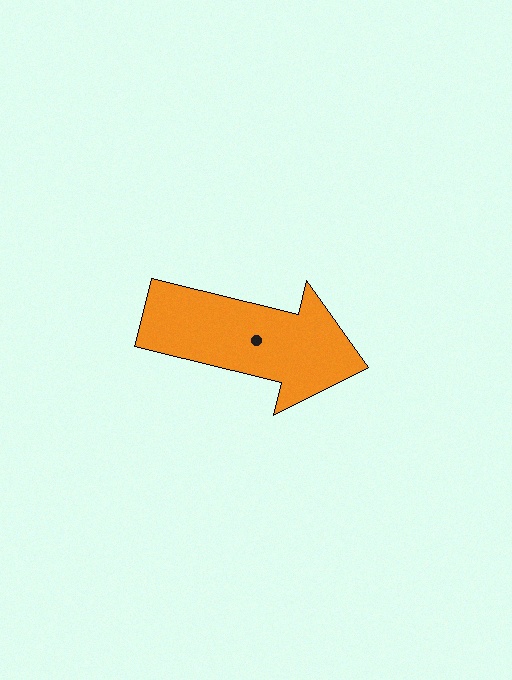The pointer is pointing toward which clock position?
Roughly 3 o'clock.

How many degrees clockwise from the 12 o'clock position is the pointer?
Approximately 104 degrees.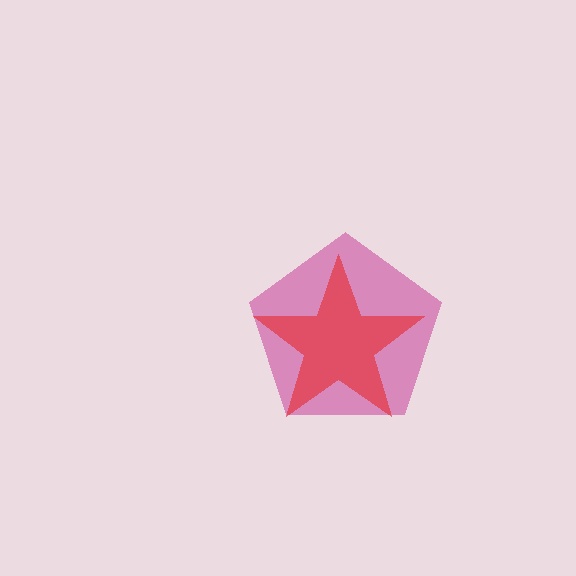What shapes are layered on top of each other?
The layered shapes are: a magenta pentagon, a red star.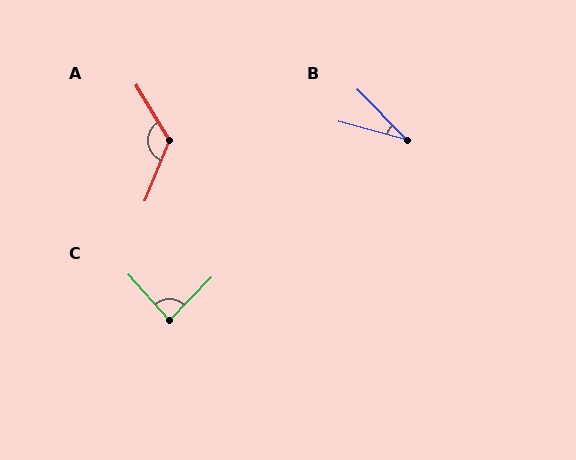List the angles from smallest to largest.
B (31°), C (87°), A (127°).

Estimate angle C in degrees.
Approximately 87 degrees.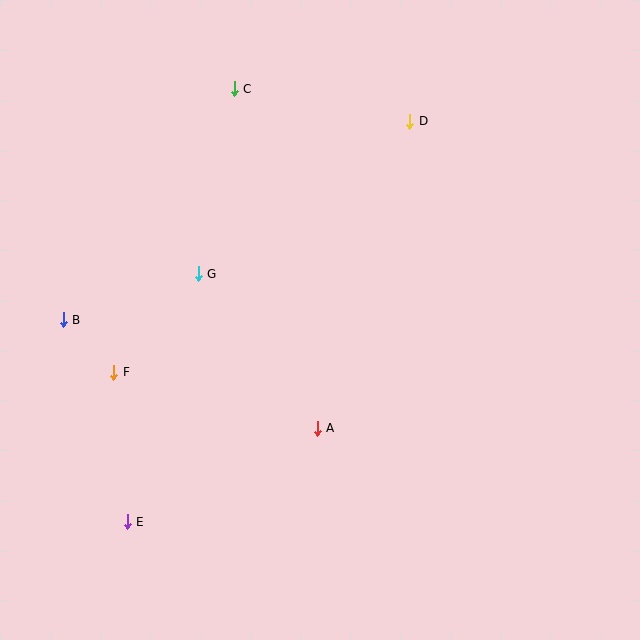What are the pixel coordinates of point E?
Point E is at (127, 522).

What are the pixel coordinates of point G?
Point G is at (198, 274).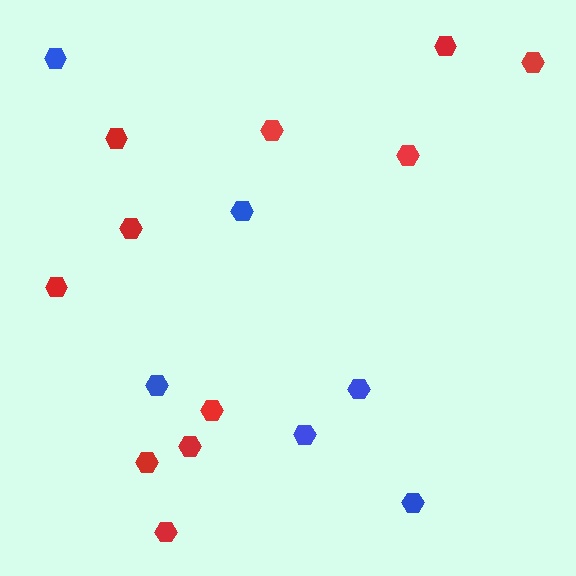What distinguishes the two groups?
There are 2 groups: one group of red hexagons (11) and one group of blue hexagons (6).